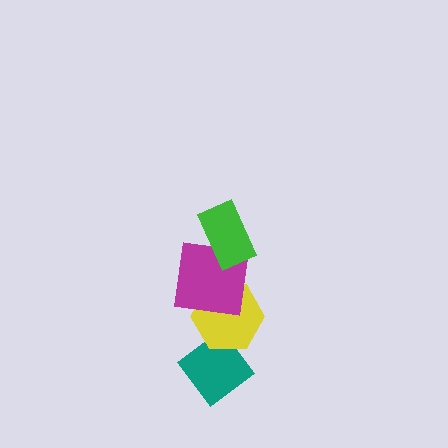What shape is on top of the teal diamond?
The yellow hexagon is on top of the teal diamond.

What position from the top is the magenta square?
The magenta square is 2nd from the top.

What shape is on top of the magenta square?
The green rectangle is on top of the magenta square.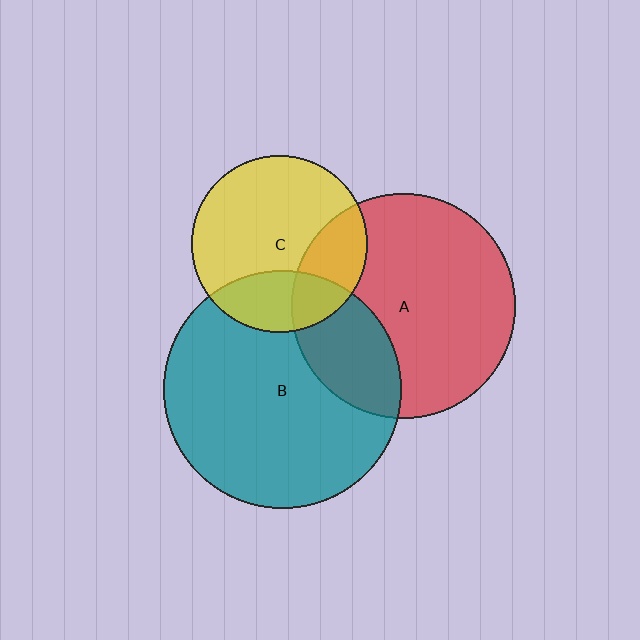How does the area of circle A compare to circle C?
Approximately 1.6 times.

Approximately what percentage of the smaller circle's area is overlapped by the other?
Approximately 25%.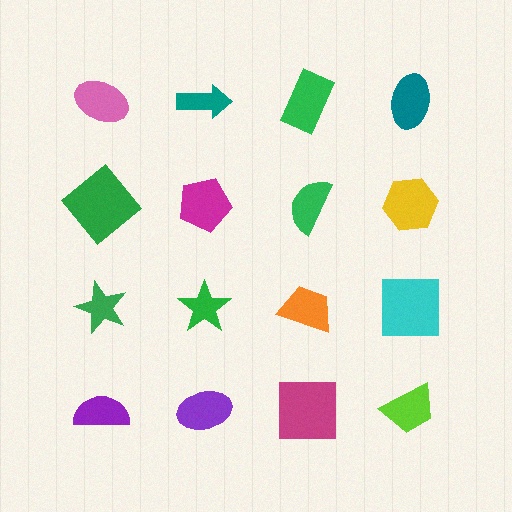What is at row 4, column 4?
A lime trapezoid.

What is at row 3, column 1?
A green star.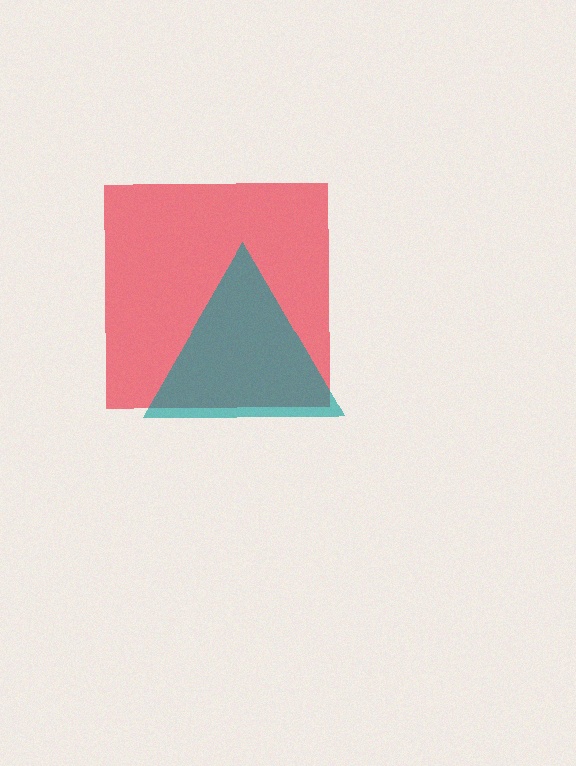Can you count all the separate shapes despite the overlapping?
Yes, there are 2 separate shapes.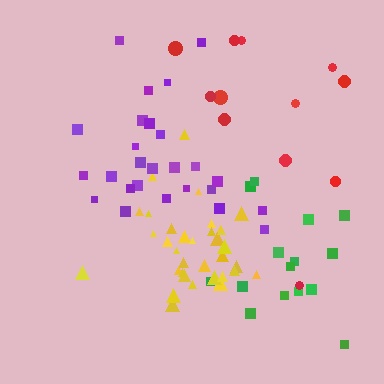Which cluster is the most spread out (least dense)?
Red.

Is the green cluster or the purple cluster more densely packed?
Purple.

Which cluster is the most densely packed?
Yellow.